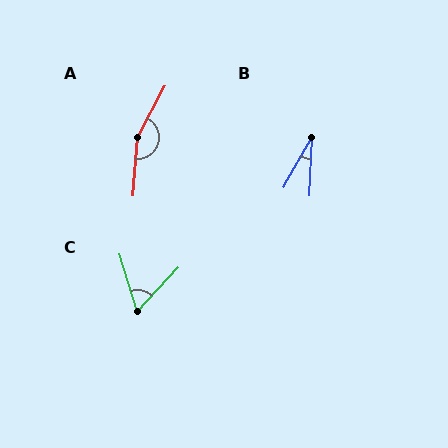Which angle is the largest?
A, at approximately 156 degrees.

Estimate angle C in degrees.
Approximately 59 degrees.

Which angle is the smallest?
B, at approximately 27 degrees.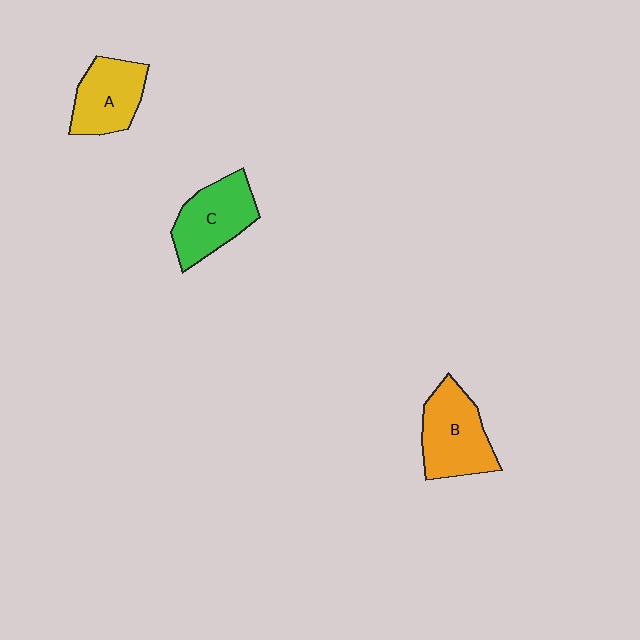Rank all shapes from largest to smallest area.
From largest to smallest: B (orange), C (green), A (yellow).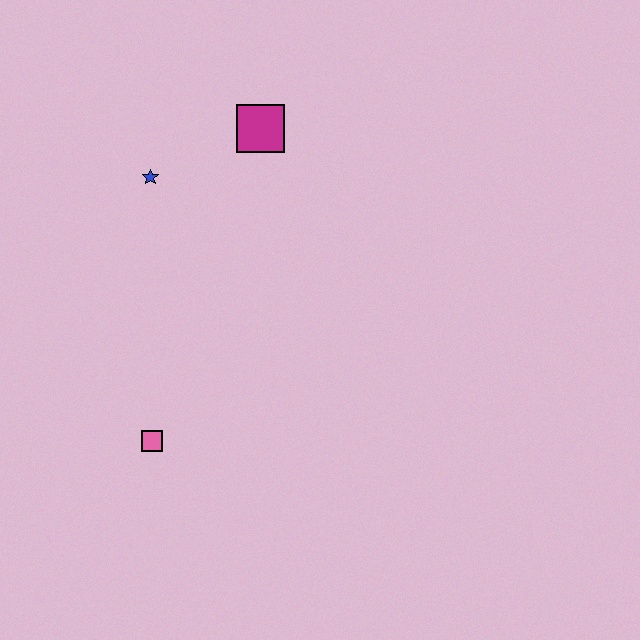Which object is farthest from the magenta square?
The pink square is farthest from the magenta square.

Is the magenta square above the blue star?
Yes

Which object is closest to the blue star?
The magenta square is closest to the blue star.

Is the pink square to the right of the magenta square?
No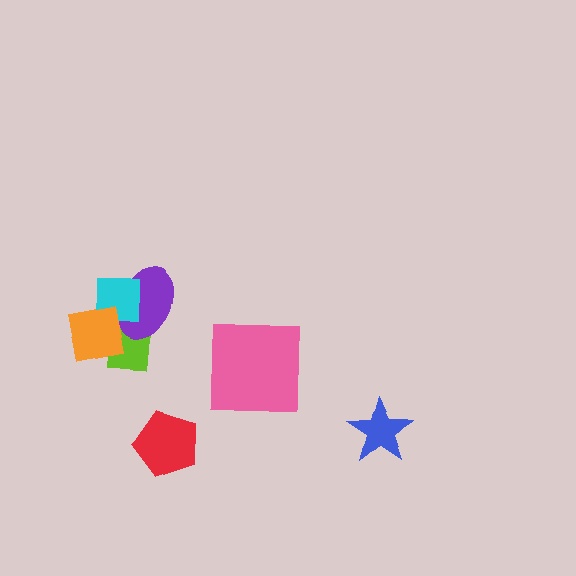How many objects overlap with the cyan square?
3 objects overlap with the cyan square.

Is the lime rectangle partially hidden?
Yes, it is partially covered by another shape.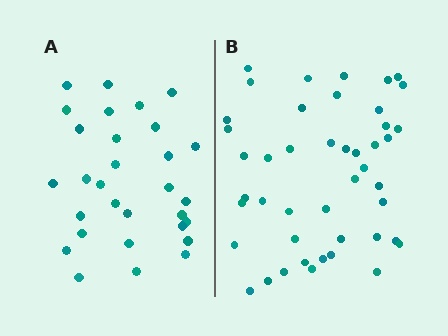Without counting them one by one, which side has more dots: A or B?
Region B (the right region) has more dots.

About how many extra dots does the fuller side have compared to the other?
Region B has approximately 15 more dots than region A.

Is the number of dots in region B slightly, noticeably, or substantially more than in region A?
Region B has substantially more. The ratio is roughly 1.5 to 1.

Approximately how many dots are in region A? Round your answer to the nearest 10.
About 30 dots.